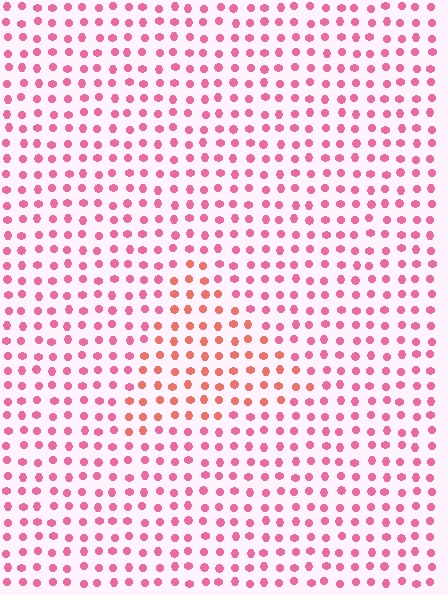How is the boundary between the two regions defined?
The boundary is defined purely by a slight shift in hue (about 31 degrees). Spacing, size, and orientation are identical on both sides.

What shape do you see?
I see a triangle.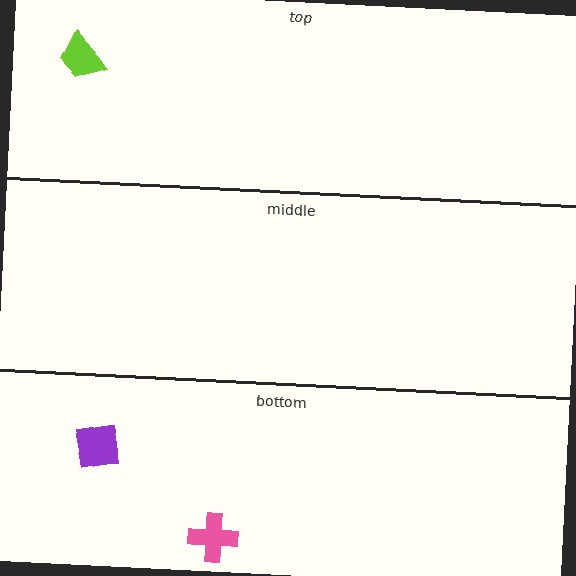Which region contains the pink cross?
The bottom region.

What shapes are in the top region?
The lime trapezoid.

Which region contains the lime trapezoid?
The top region.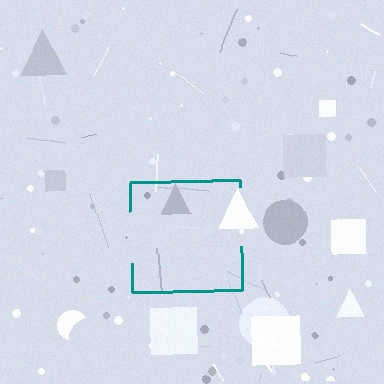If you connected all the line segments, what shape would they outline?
They would outline a square.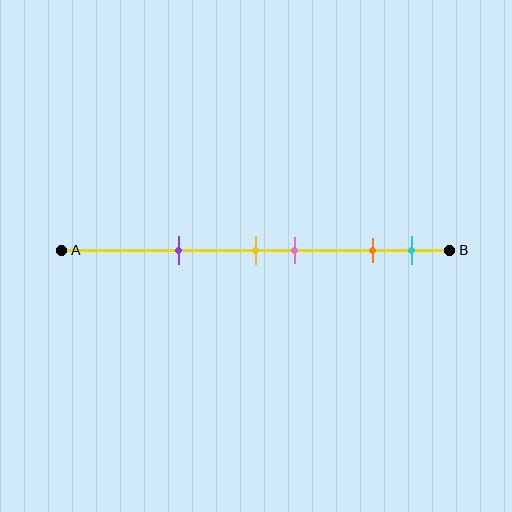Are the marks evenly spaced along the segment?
No, the marks are not evenly spaced.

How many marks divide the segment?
There are 5 marks dividing the segment.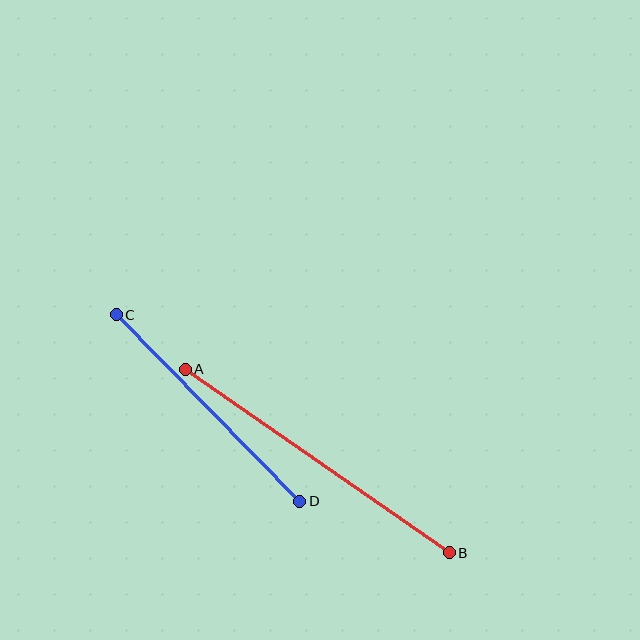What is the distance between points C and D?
The distance is approximately 261 pixels.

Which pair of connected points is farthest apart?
Points A and B are farthest apart.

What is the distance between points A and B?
The distance is approximately 321 pixels.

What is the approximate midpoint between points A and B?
The midpoint is at approximately (317, 461) pixels.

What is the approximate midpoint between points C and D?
The midpoint is at approximately (208, 408) pixels.